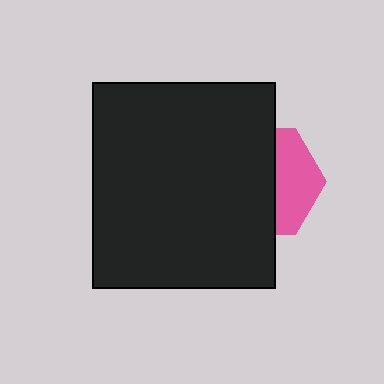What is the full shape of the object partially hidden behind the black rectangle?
The partially hidden object is a pink hexagon.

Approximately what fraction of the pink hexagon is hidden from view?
Roughly 61% of the pink hexagon is hidden behind the black rectangle.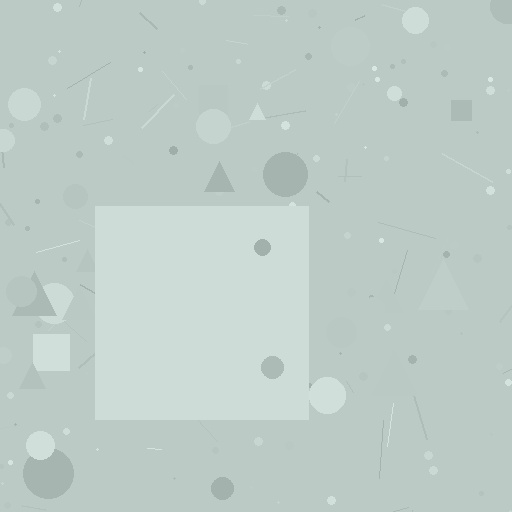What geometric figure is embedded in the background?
A square is embedded in the background.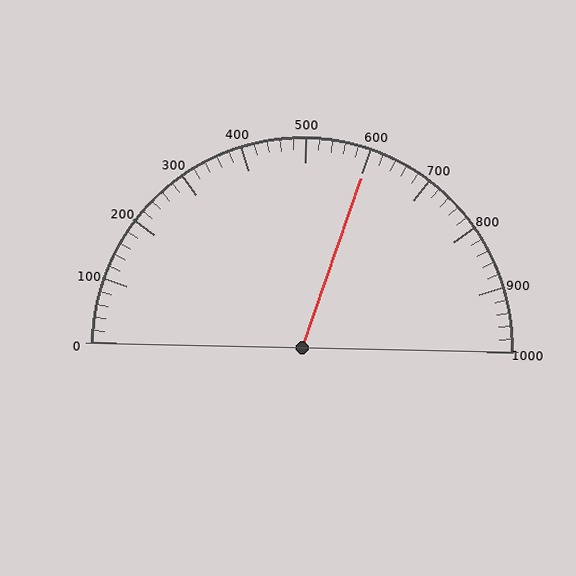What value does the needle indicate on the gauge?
The needle indicates approximately 600.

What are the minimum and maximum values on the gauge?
The gauge ranges from 0 to 1000.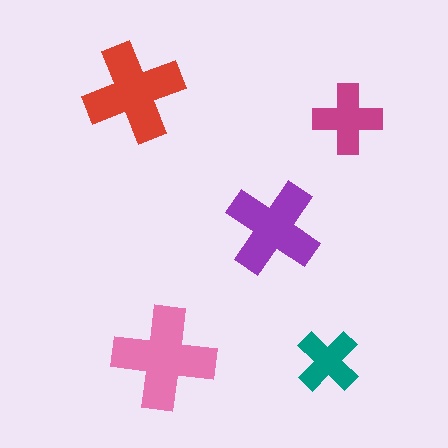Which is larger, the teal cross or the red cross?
The red one.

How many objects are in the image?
There are 5 objects in the image.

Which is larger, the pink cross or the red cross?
The pink one.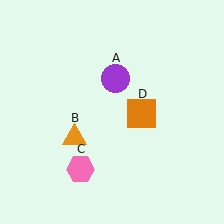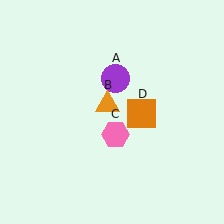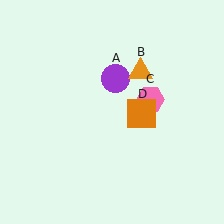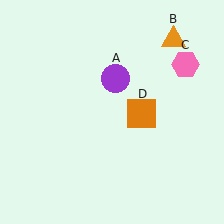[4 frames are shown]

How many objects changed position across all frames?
2 objects changed position: orange triangle (object B), pink hexagon (object C).